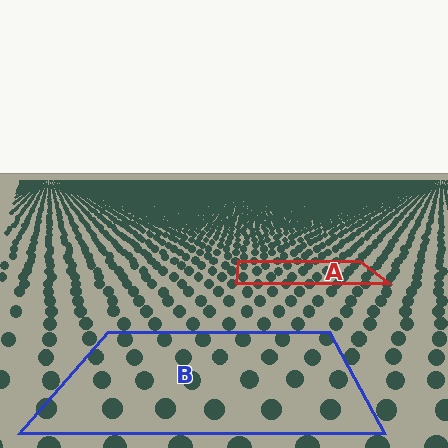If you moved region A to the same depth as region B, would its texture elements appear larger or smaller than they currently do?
They would appear larger. At a closer depth, the same texture elements are projected at a bigger on-screen size.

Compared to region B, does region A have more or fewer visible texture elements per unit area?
Region A has more texture elements per unit area — they are packed more densely because it is farther away.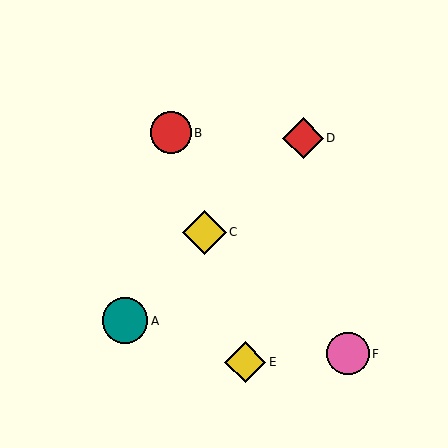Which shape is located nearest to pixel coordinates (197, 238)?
The yellow diamond (labeled C) at (205, 232) is nearest to that location.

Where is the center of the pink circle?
The center of the pink circle is at (348, 354).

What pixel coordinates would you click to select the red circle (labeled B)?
Click at (171, 133) to select the red circle B.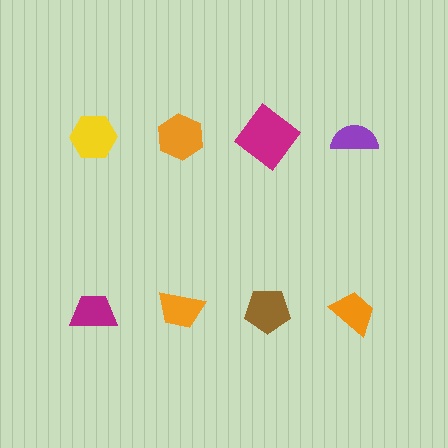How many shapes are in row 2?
4 shapes.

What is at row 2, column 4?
An orange trapezoid.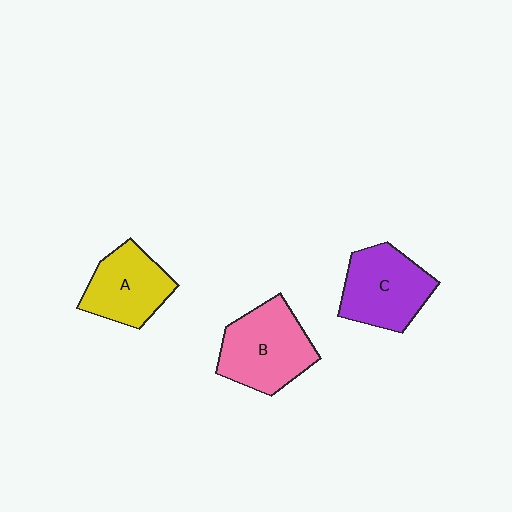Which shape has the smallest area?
Shape A (yellow).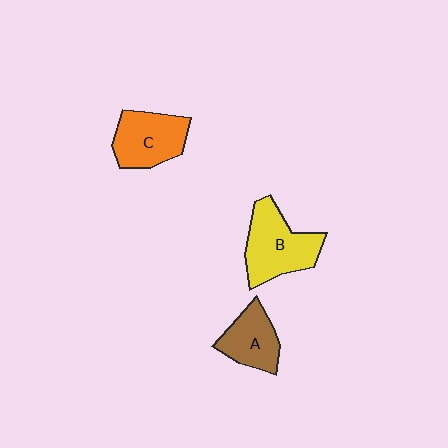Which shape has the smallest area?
Shape A (brown).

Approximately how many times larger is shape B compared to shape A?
Approximately 1.4 times.